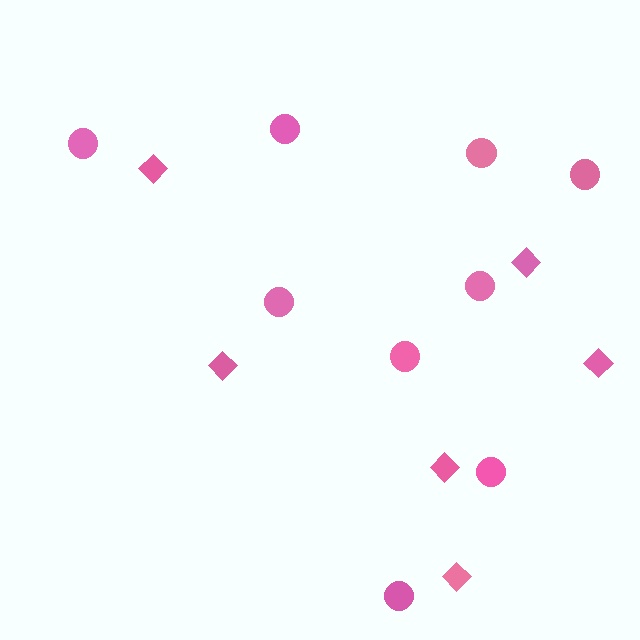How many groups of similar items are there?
There are 2 groups: one group of diamonds (6) and one group of circles (9).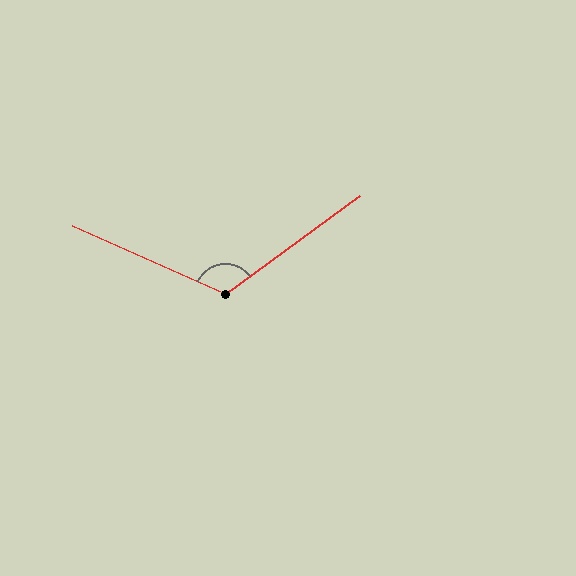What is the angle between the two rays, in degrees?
Approximately 120 degrees.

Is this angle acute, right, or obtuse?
It is obtuse.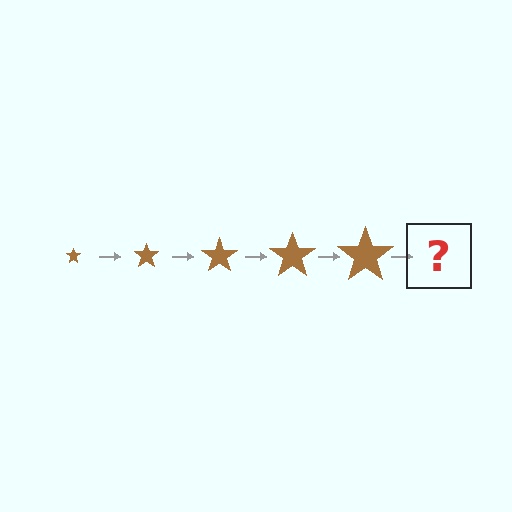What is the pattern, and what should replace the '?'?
The pattern is that the star gets progressively larger each step. The '?' should be a brown star, larger than the previous one.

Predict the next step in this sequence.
The next step is a brown star, larger than the previous one.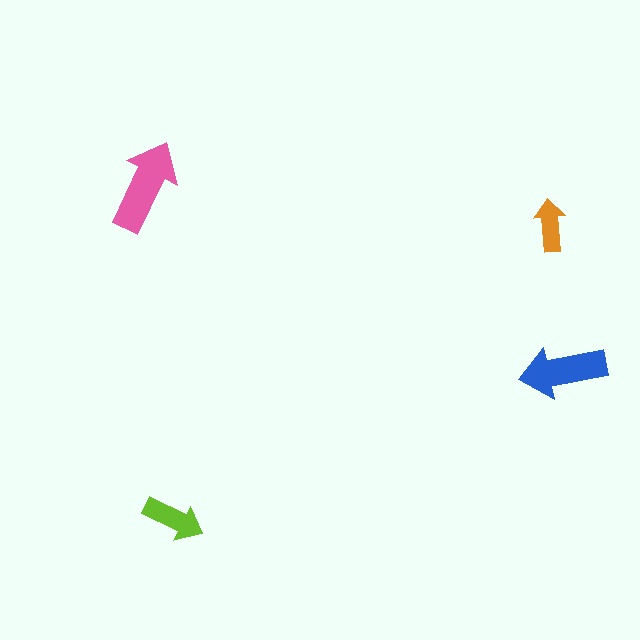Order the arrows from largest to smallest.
the pink one, the blue one, the lime one, the orange one.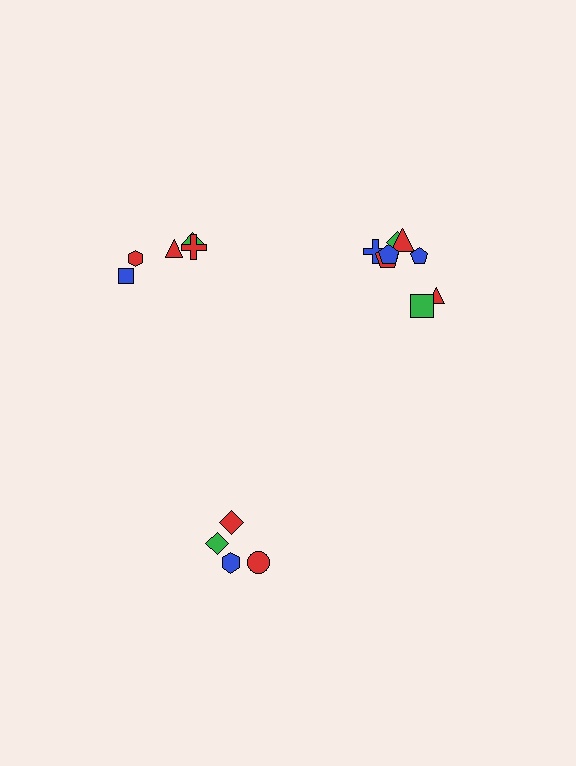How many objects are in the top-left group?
There are 5 objects.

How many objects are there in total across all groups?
There are 17 objects.